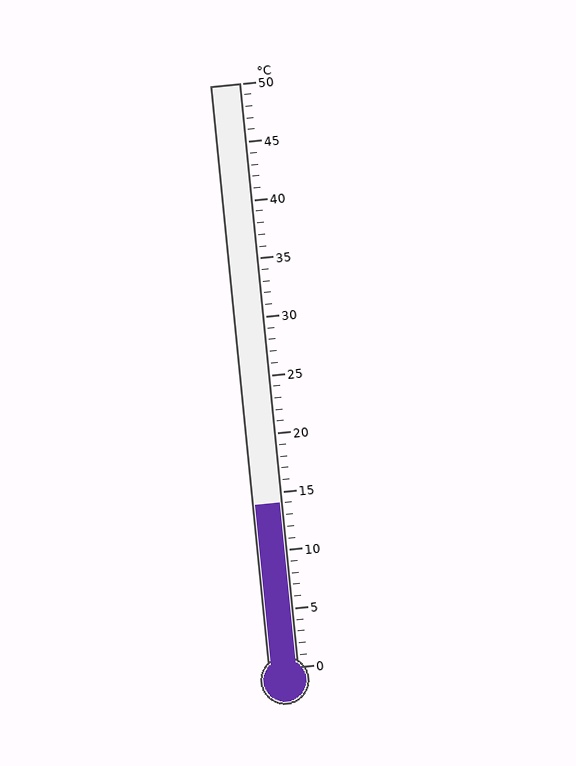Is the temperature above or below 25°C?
The temperature is below 25°C.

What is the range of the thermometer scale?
The thermometer scale ranges from 0°C to 50°C.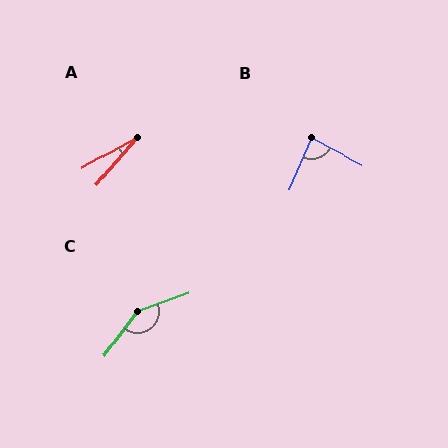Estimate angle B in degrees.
Approximately 86 degrees.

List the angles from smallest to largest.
A (20°), B (86°), C (146°).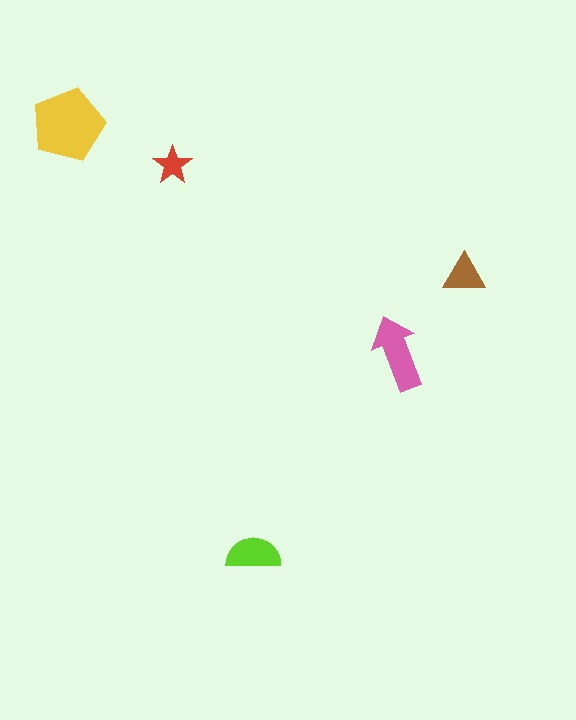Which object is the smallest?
The red star.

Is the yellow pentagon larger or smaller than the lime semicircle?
Larger.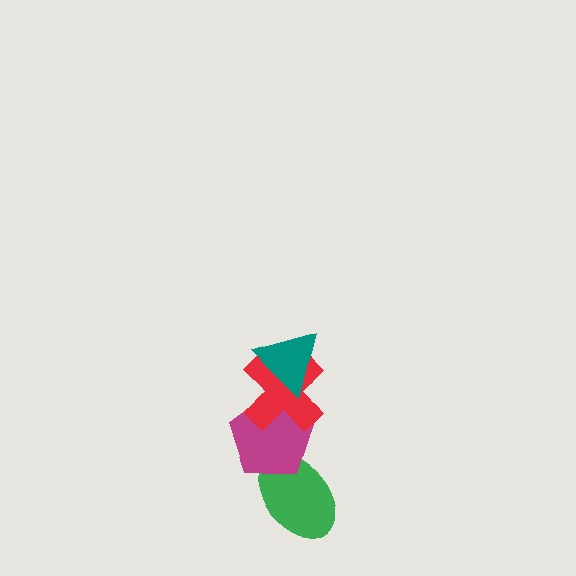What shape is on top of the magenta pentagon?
The red cross is on top of the magenta pentagon.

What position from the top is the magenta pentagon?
The magenta pentagon is 3rd from the top.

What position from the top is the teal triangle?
The teal triangle is 1st from the top.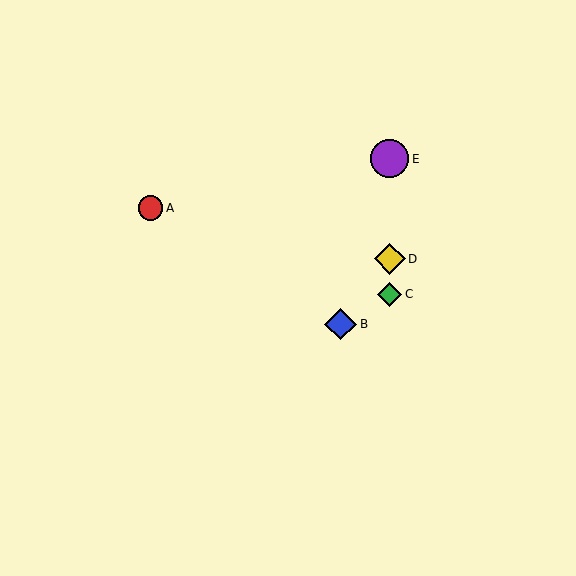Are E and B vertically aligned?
No, E is at x≈390 and B is at x≈341.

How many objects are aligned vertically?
3 objects (C, D, E) are aligned vertically.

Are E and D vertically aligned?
Yes, both are at x≈390.